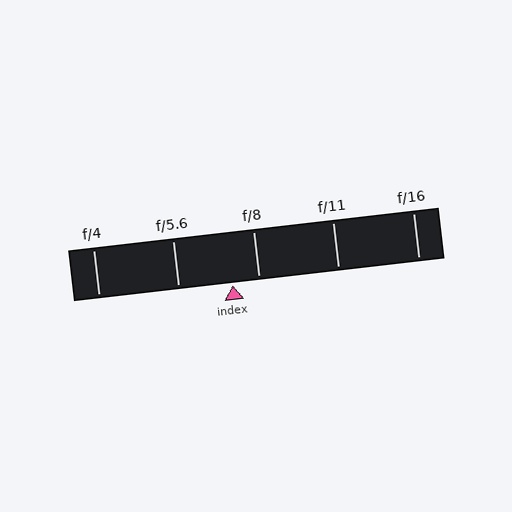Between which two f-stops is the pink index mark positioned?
The index mark is between f/5.6 and f/8.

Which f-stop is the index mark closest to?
The index mark is closest to f/8.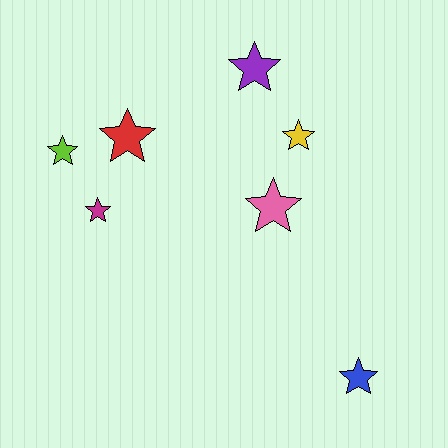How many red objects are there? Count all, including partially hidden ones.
There is 1 red object.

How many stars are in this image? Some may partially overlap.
There are 7 stars.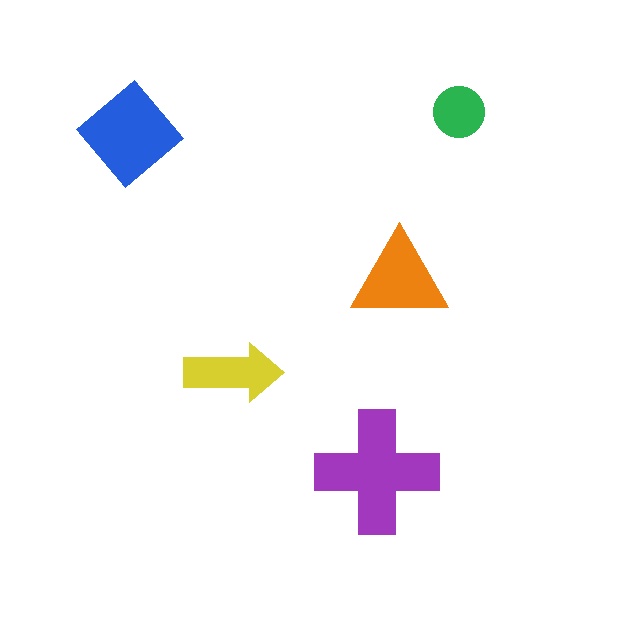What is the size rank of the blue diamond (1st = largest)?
2nd.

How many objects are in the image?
There are 5 objects in the image.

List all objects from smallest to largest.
The green circle, the yellow arrow, the orange triangle, the blue diamond, the purple cross.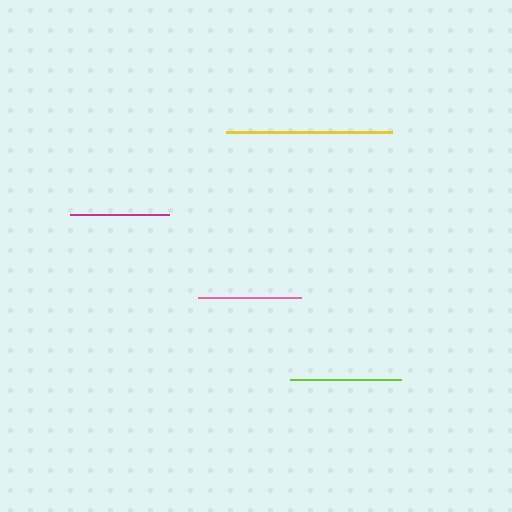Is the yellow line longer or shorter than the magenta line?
The yellow line is longer than the magenta line.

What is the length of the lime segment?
The lime segment is approximately 111 pixels long.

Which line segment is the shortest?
The magenta line is the shortest at approximately 98 pixels.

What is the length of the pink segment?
The pink segment is approximately 103 pixels long.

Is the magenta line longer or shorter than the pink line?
The pink line is longer than the magenta line.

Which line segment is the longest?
The yellow line is the longest at approximately 166 pixels.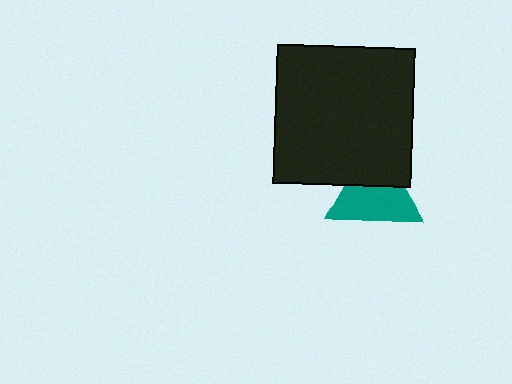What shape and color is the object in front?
The object in front is a black square.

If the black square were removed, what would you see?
You would see the complete teal triangle.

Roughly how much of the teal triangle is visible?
About half of it is visible (roughly 62%).